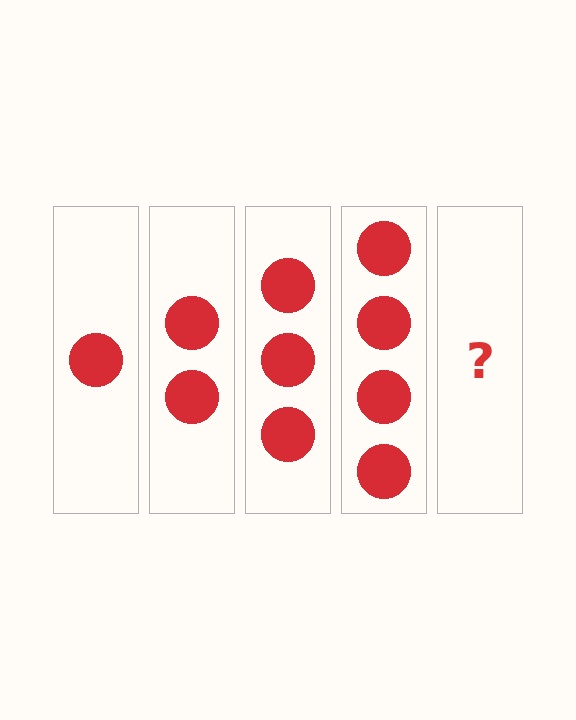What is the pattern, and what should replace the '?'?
The pattern is that each step adds one more circle. The '?' should be 5 circles.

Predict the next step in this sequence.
The next step is 5 circles.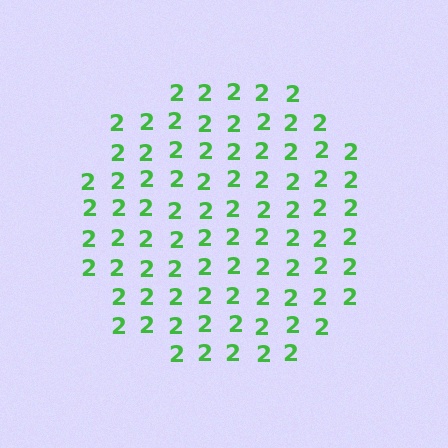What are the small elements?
The small elements are digit 2's.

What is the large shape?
The large shape is a circle.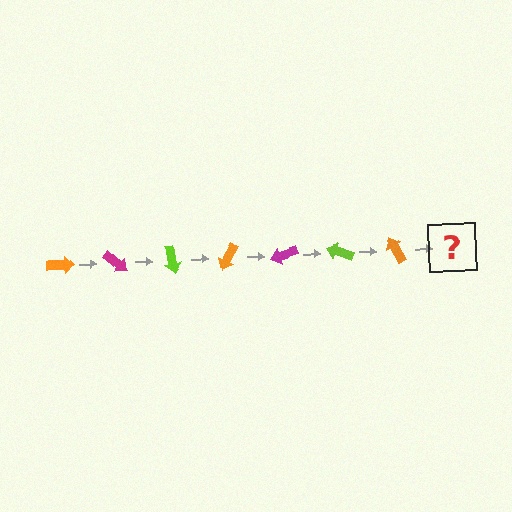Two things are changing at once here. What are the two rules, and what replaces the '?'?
The two rules are that it rotates 40 degrees each step and the color cycles through orange, magenta, and lime. The '?' should be a magenta arrow, rotated 280 degrees from the start.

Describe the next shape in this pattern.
It should be a magenta arrow, rotated 280 degrees from the start.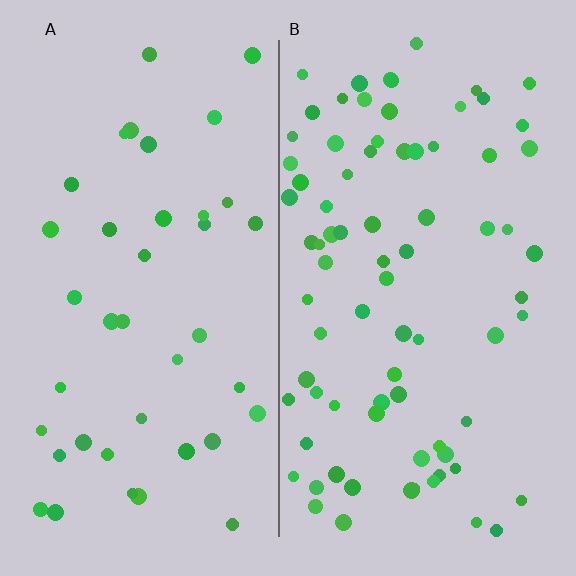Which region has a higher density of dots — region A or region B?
B (the right).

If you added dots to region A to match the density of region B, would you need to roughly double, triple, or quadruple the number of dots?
Approximately double.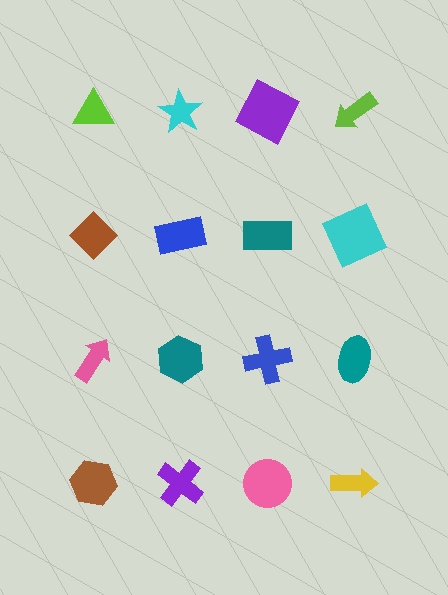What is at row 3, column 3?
A blue cross.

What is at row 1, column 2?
A cyan star.